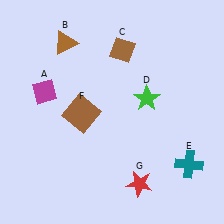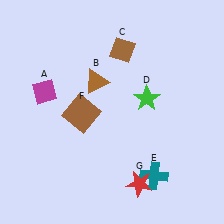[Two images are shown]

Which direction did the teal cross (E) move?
The teal cross (E) moved left.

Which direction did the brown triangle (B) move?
The brown triangle (B) moved down.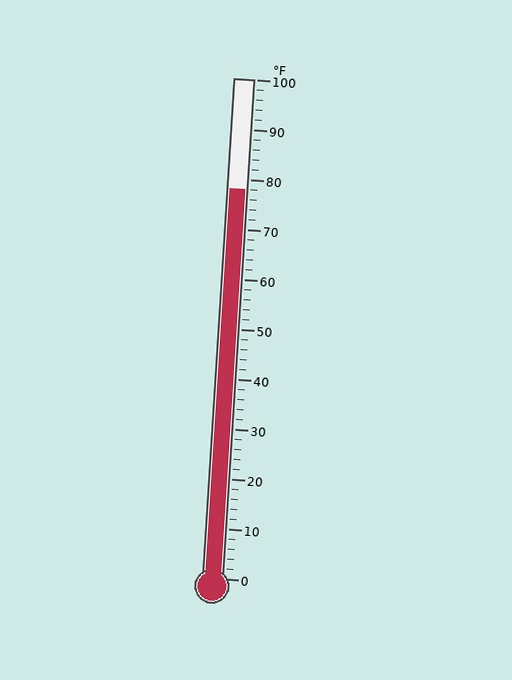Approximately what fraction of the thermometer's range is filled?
The thermometer is filled to approximately 80% of its range.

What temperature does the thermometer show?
The thermometer shows approximately 78°F.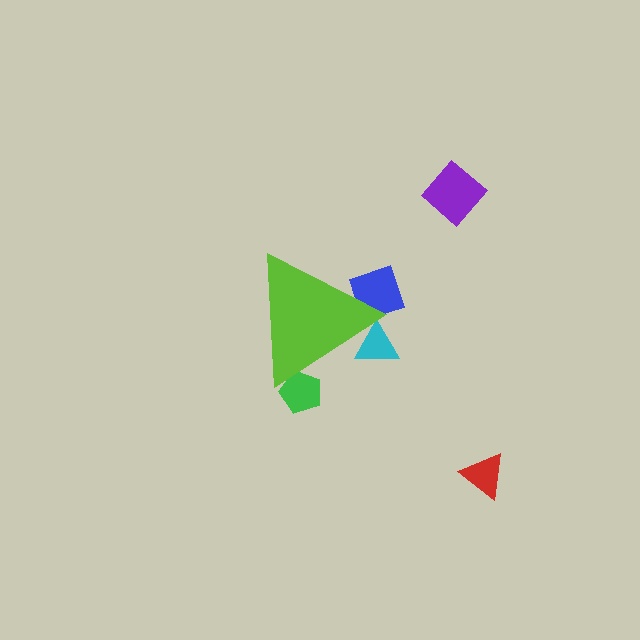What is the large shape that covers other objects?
A lime triangle.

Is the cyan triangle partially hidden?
Yes, the cyan triangle is partially hidden behind the lime triangle.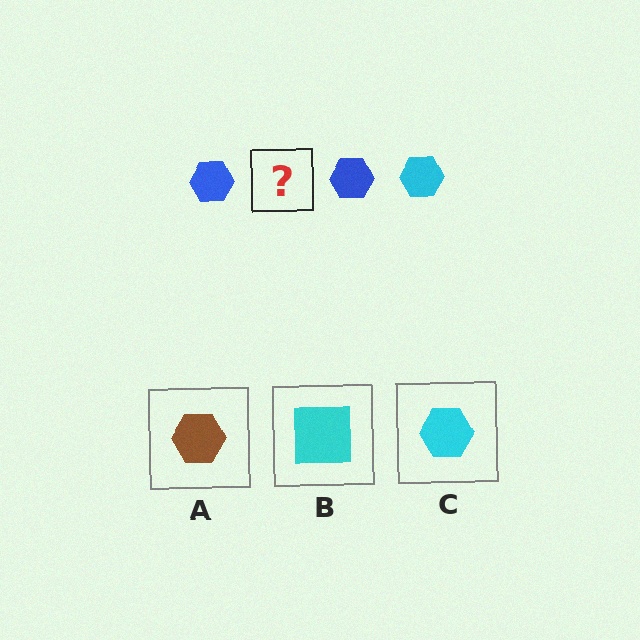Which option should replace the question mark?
Option C.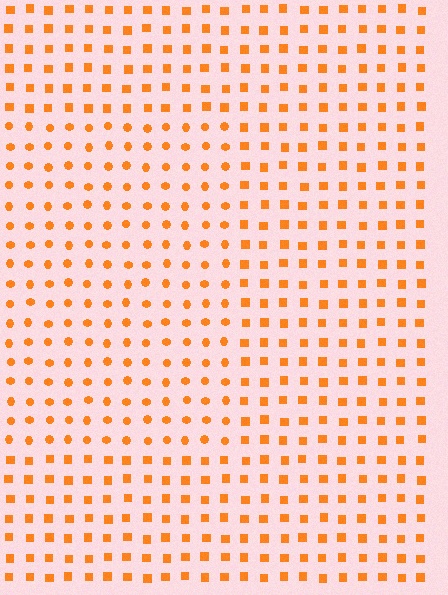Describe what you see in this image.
The image is filled with small orange elements arranged in a uniform grid. A rectangle-shaped region contains circles, while the surrounding area contains squares. The boundary is defined purely by the change in element shape.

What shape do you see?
I see a rectangle.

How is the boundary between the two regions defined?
The boundary is defined by a change in element shape: circles inside vs. squares outside. All elements share the same color and spacing.